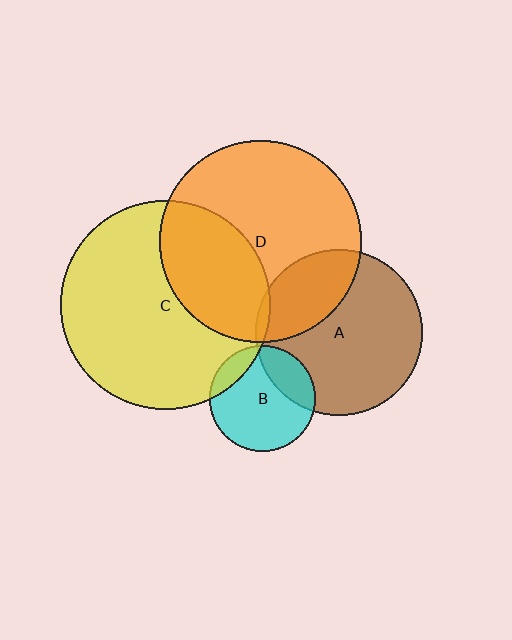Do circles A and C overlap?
Yes.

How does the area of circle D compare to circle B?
Approximately 3.6 times.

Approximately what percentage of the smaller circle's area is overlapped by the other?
Approximately 5%.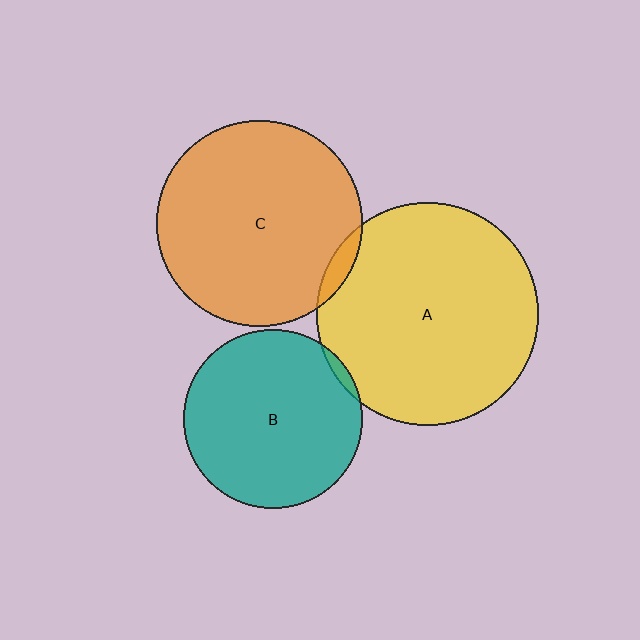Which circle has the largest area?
Circle A (yellow).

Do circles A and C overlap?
Yes.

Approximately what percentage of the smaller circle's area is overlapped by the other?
Approximately 5%.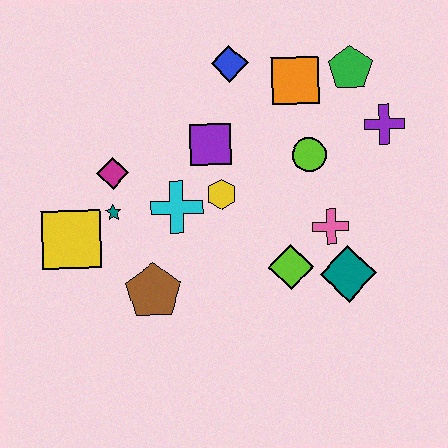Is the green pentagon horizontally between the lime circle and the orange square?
No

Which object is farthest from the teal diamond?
The yellow square is farthest from the teal diamond.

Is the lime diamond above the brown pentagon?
Yes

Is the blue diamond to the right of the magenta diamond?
Yes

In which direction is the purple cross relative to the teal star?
The purple cross is to the right of the teal star.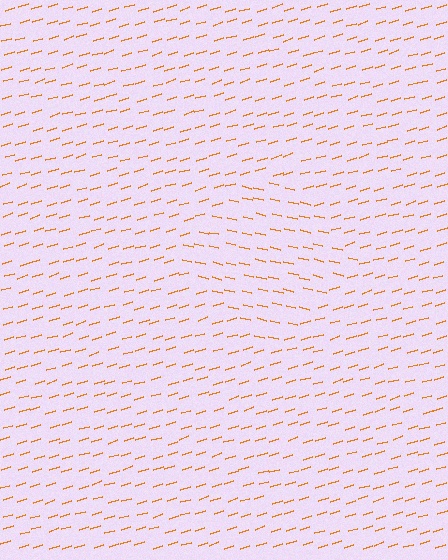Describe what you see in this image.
The image is filled with small orange line segments. A diamond region in the image has lines oriented differently from the surrounding lines, creating a visible texture boundary.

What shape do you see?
I see a diamond.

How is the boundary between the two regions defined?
The boundary is defined purely by a change in line orientation (approximately 30 degrees difference). All lines are the same color and thickness.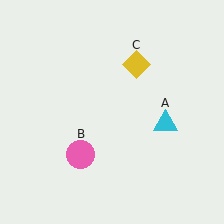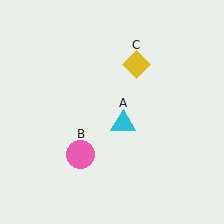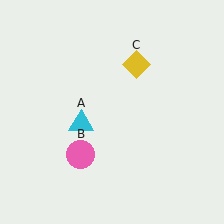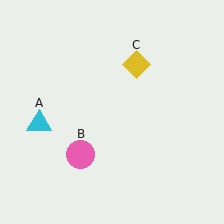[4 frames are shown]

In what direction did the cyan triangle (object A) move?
The cyan triangle (object A) moved left.